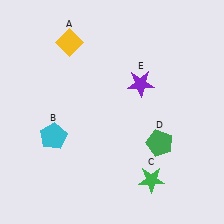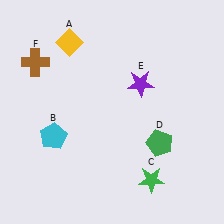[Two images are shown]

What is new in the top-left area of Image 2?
A brown cross (F) was added in the top-left area of Image 2.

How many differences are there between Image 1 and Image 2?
There is 1 difference between the two images.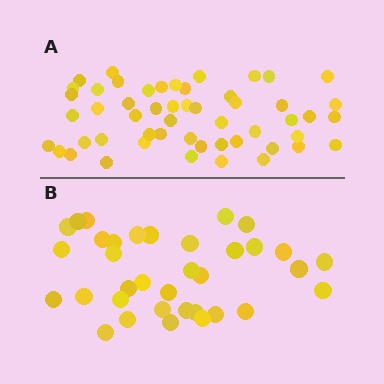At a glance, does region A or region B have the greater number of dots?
Region A (the top region) has more dots.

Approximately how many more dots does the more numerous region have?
Region A has approximately 15 more dots than region B.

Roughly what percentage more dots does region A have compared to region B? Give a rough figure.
About 50% more.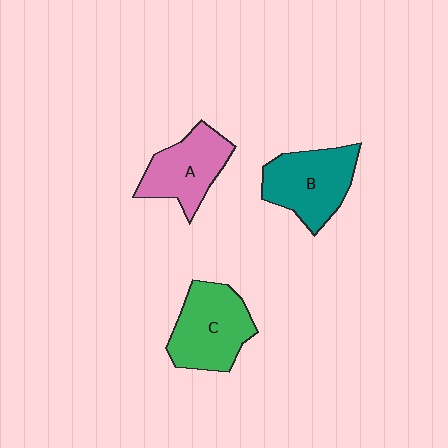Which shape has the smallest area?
Shape A (pink).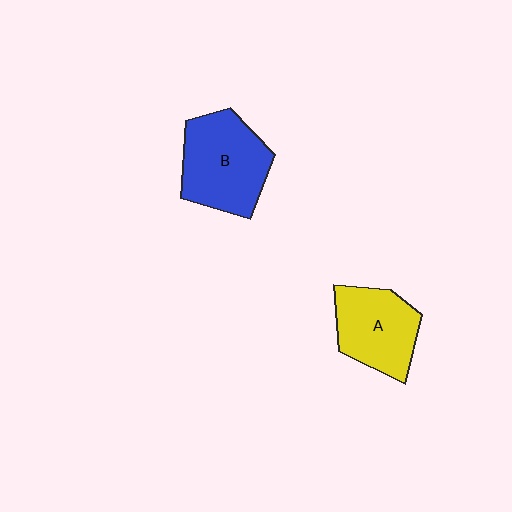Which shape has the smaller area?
Shape A (yellow).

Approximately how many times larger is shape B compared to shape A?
Approximately 1.2 times.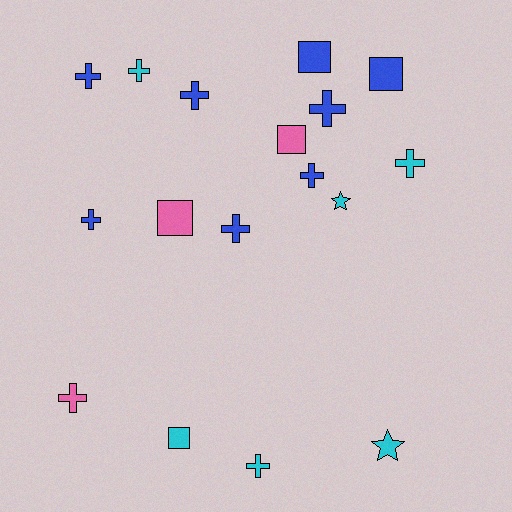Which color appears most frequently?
Blue, with 8 objects.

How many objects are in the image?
There are 17 objects.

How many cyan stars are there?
There are 2 cyan stars.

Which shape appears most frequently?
Cross, with 10 objects.